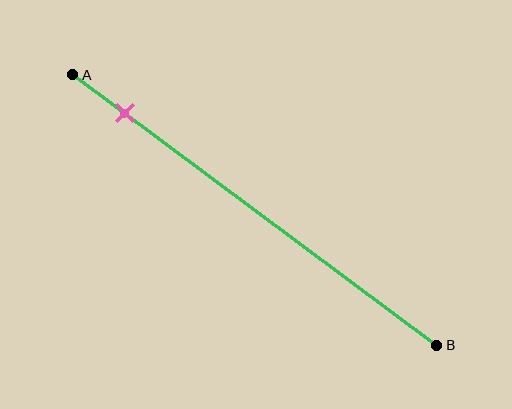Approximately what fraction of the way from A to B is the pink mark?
The pink mark is approximately 15% of the way from A to B.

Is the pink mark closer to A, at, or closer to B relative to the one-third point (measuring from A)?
The pink mark is closer to point A than the one-third point of segment AB.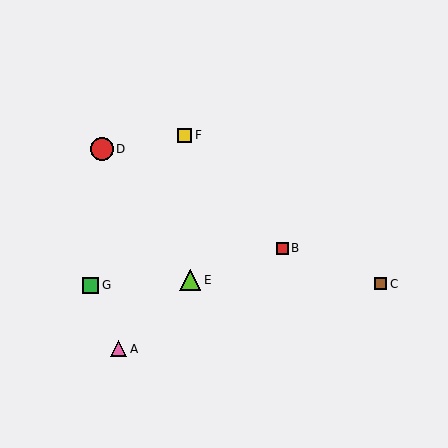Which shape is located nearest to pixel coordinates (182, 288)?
The lime triangle (labeled E) at (190, 280) is nearest to that location.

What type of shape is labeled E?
Shape E is a lime triangle.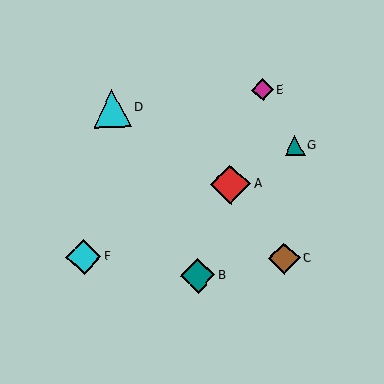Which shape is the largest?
The red diamond (labeled A) is the largest.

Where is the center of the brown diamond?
The center of the brown diamond is at (284, 258).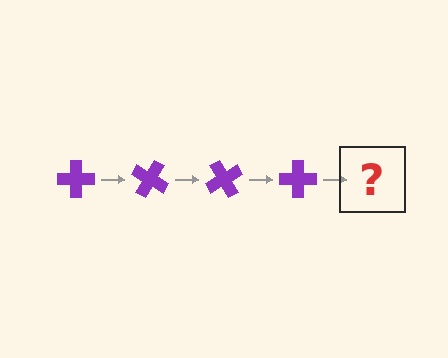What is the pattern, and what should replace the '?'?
The pattern is that the cross rotates 30 degrees each step. The '?' should be a purple cross rotated 120 degrees.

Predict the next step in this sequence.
The next step is a purple cross rotated 120 degrees.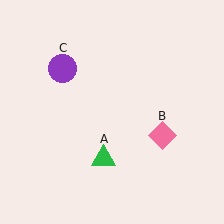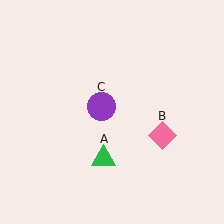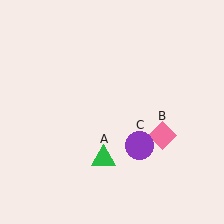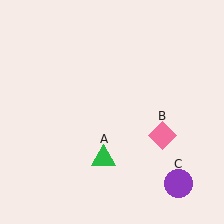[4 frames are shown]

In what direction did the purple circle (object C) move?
The purple circle (object C) moved down and to the right.